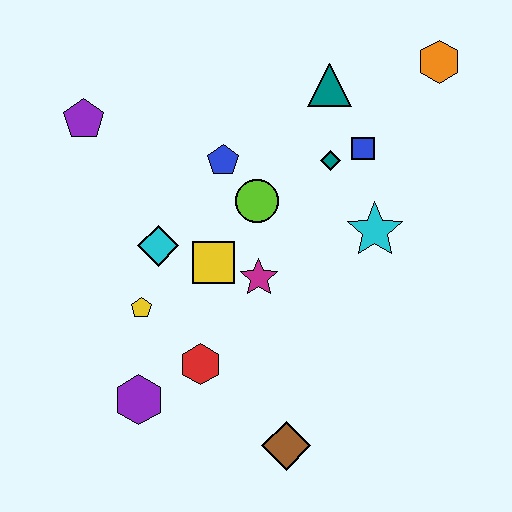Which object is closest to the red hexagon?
The purple hexagon is closest to the red hexagon.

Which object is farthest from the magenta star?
The orange hexagon is farthest from the magenta star.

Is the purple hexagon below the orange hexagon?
Yes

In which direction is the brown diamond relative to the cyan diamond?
The brown diamond is below the cyan diamond.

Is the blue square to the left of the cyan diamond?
No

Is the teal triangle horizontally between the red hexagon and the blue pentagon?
No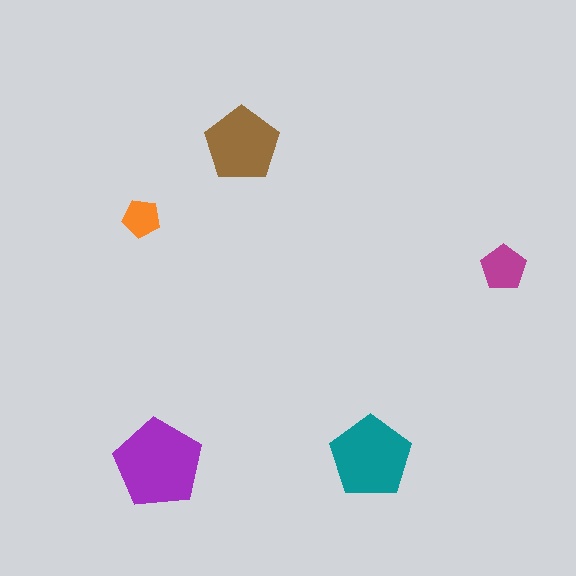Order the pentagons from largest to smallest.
the purple one, the teal one, the brown one, the magenta one, the orange one.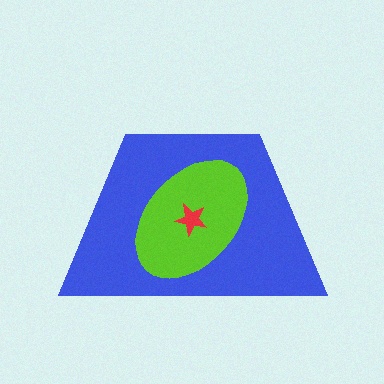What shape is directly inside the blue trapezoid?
The lime ellipse.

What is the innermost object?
The red star.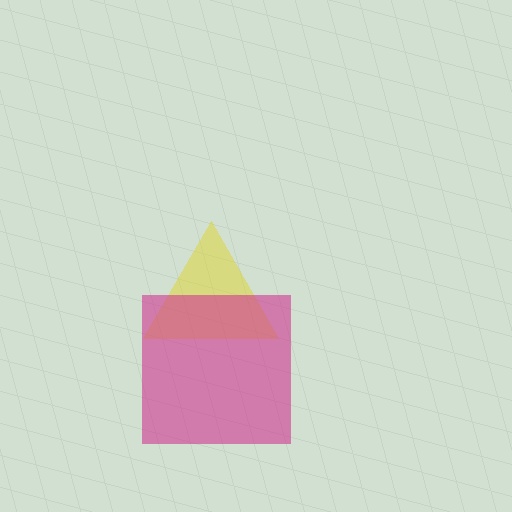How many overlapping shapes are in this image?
There are 2 overlapping shapes in the image.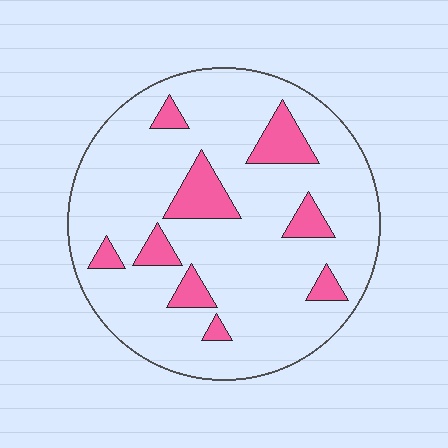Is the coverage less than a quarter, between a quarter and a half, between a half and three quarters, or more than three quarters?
Less than a quarter.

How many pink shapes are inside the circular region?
9.